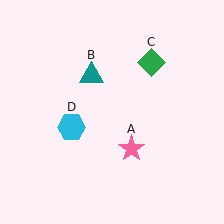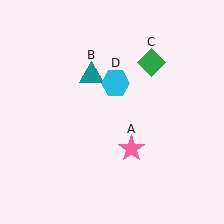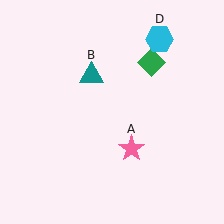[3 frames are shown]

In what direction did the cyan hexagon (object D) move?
The cyan hexagon (object D) moved up and to the right.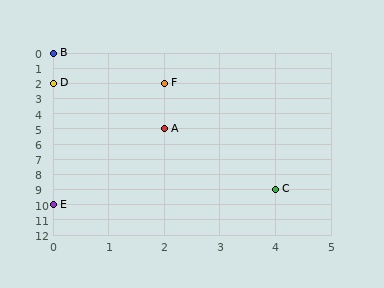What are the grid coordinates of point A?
Point A is at grid coordinates (2, 5).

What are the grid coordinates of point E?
Point E is at grid coordinates (0, 10).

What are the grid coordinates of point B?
Point B is at grid coordinates (0, 0).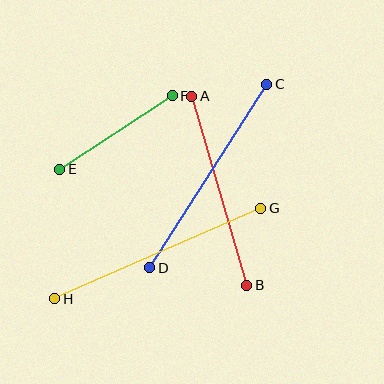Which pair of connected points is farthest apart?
Points G and H are farthest apart.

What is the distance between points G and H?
The distance is approximately 225 pixels.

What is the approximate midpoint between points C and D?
The midpoint is at approximately (208, 176) pixels.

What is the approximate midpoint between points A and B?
The midpoint is at approximately (219, 191) pixels.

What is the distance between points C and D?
The distance is approximately 217 pixels.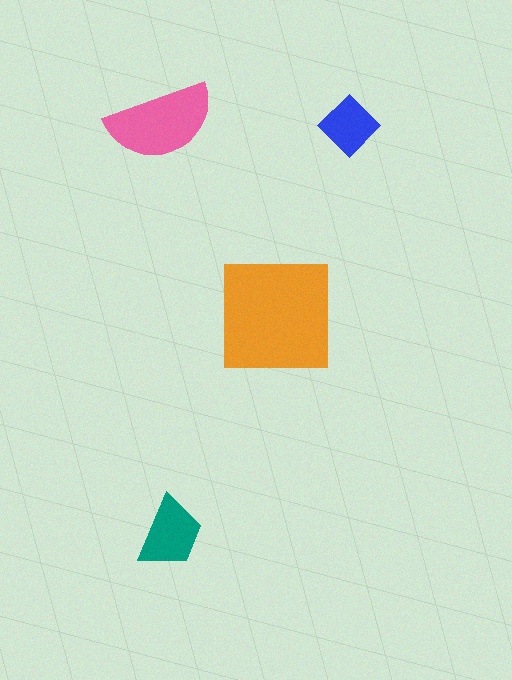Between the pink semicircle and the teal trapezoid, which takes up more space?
The pink semicircle.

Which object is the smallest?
The blue diamond.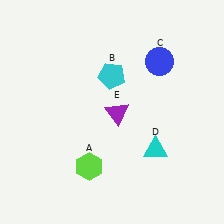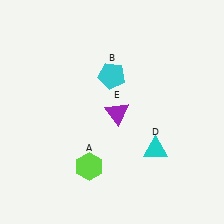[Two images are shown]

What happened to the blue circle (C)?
The blue circle (C) was removed in Image 2. It was in the top-right area of Image 1.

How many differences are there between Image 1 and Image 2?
There is 1 difference between the two images.